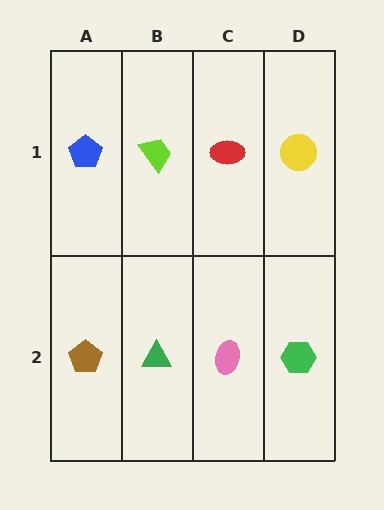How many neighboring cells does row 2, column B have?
3.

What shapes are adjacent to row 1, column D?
A green hexagon (row 2, column D), a red ellipse (row 1, column C).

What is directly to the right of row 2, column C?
A green hexagon.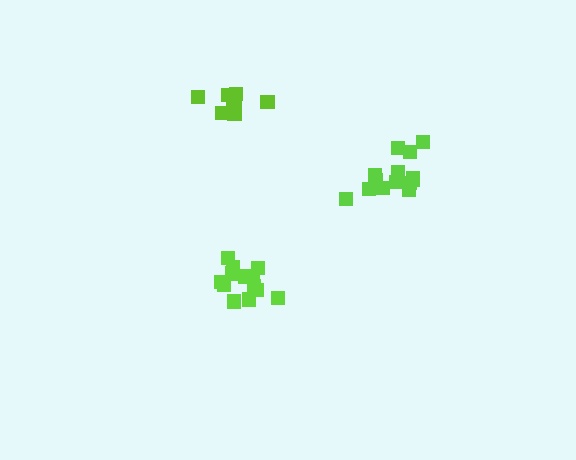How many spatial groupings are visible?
There are 3 spatial groupings.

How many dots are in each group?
Group 1: 13 dots, Group 2: 8 dots, Group 3: 14 dots (35 total).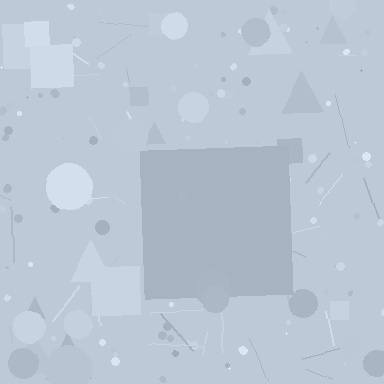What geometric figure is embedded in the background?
A square is embedded in the background.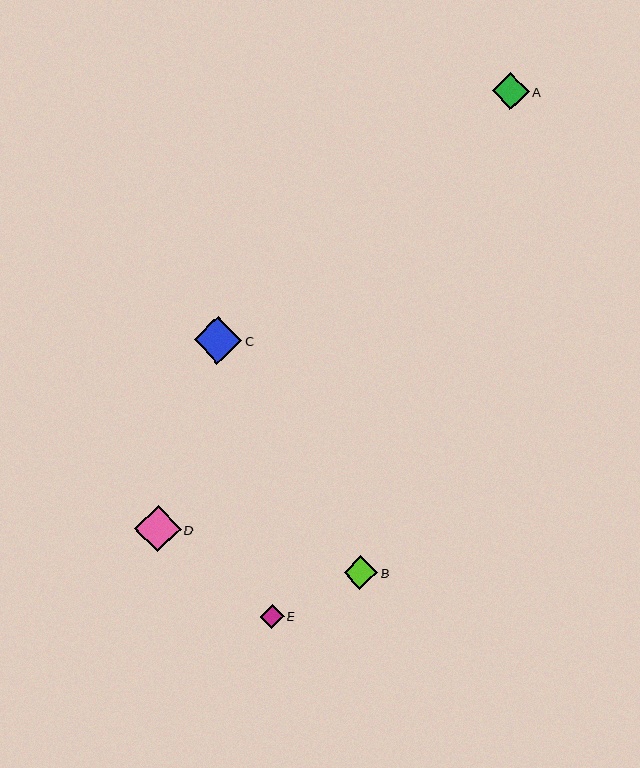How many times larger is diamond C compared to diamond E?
Diamond C is approximately 2.0 times the size of diamond E.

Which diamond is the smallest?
Diamond E is the smallest with a size of approximately 23 pixels.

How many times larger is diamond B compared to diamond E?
Diamond B is approximately 1.4 times the size of diamond E.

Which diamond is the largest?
Diamond C is the largest with a size of approximately 48 pixels.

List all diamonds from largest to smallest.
From largest to smallest: C, D, A, B, E.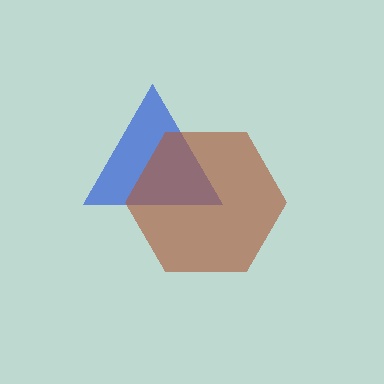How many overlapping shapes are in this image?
There are 2 overlapping shapes in the image.